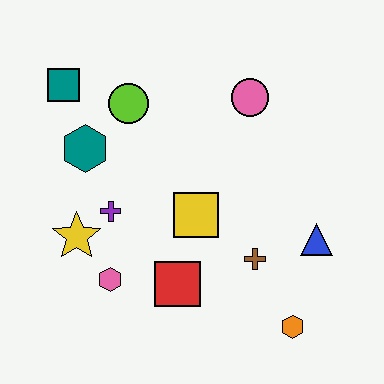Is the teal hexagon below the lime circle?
Yes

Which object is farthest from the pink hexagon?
The pink circle is farthest from the pink hexagon.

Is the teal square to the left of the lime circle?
Yes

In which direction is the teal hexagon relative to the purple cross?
The teal hexagon is above the purple cross.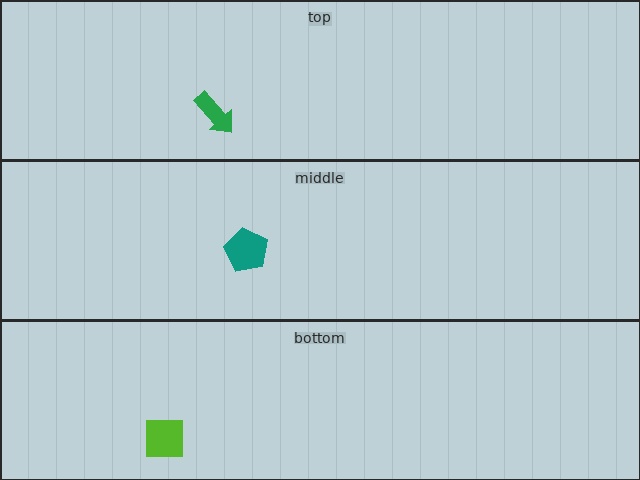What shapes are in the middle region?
The teal pentagon.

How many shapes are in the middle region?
1.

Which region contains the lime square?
The bottom region.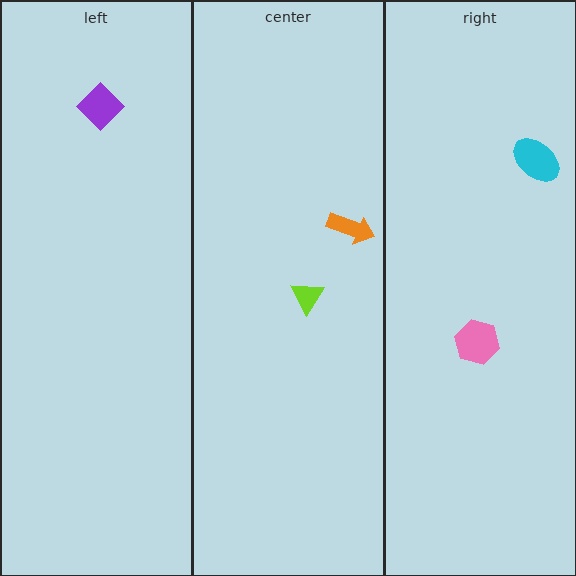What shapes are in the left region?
The purple diamond.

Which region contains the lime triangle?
The center region.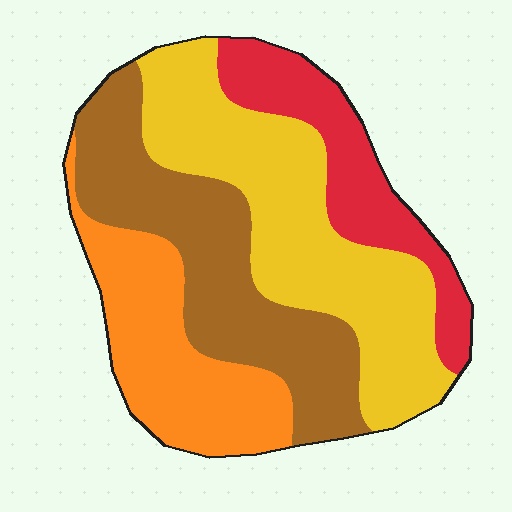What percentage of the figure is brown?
Brown takes up about one quarter (1/4) of the figure.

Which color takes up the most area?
Yellow, at roughly 35%.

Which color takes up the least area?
Red, at roughly 15%.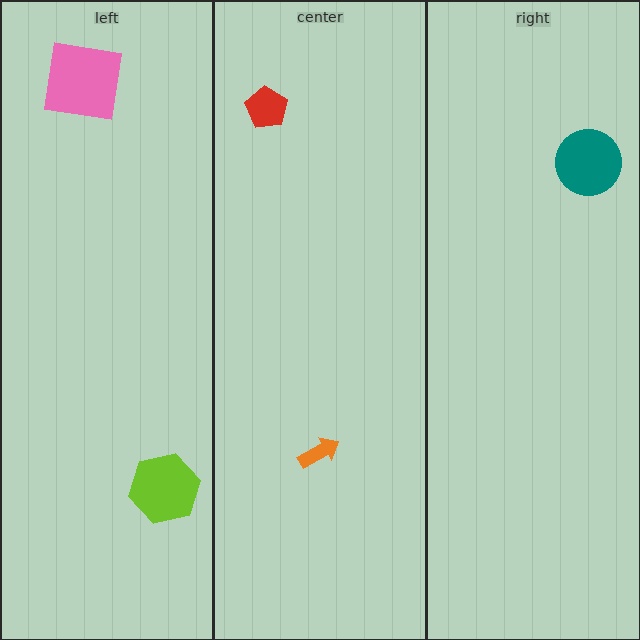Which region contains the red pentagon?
The center region.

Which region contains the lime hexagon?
The left region.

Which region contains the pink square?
The left region.